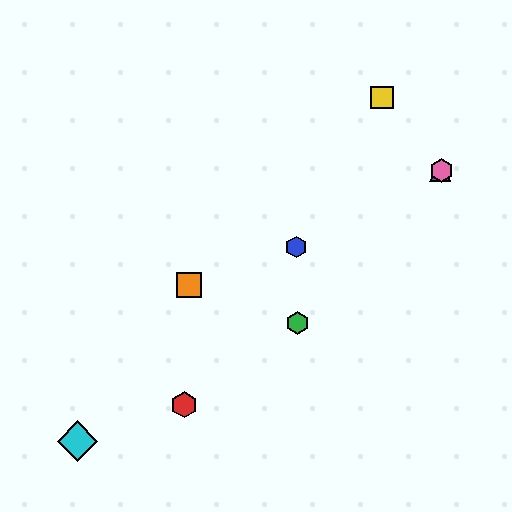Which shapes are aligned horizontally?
The purple triangle, the pink hexagon are aligned horizontally.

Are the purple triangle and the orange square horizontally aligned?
No, the purple triangle is at y≈171 and the orange square is at y≈285.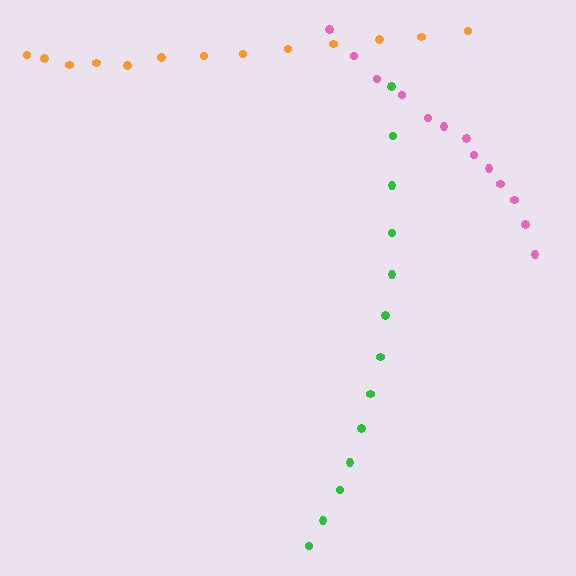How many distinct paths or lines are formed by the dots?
There are 3 distinct paths.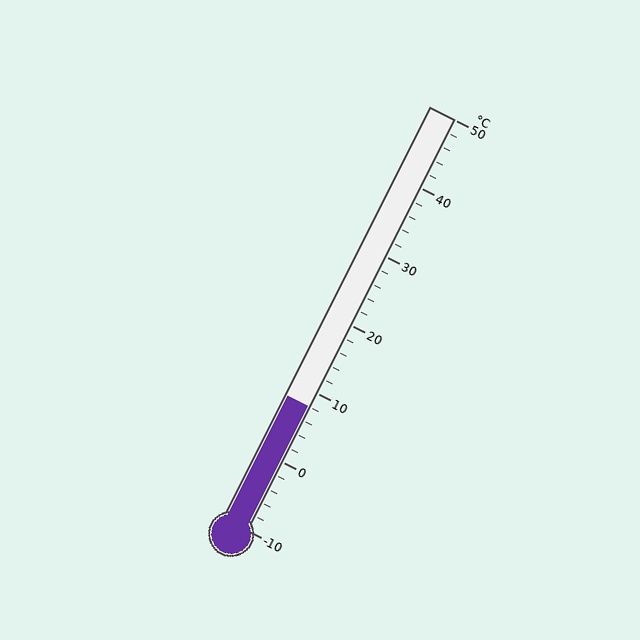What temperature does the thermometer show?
The thermometer shows approximately 8°C.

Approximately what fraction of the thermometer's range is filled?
The thermometer is filled to approximately 30% of its range.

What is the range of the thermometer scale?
The thermometer scale ranges from -10°C to 50°C.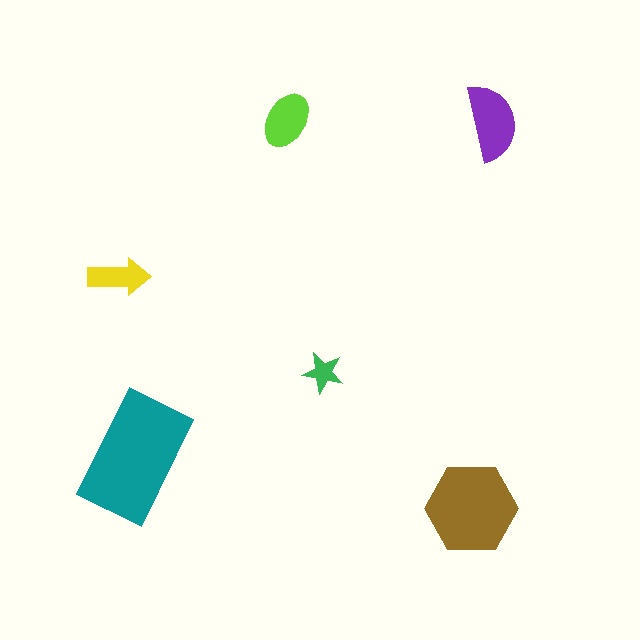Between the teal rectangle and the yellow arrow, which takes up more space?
The teal rectangle.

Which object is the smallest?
The green star.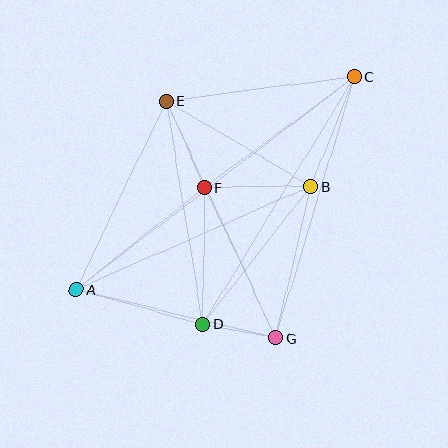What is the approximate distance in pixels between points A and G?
The distance between A and G is approximately 205 pixels.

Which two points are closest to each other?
Points D and G are closest to each other.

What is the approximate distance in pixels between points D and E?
The distance between D and E is approximately 226 pixels.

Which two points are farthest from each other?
Points A and C are farthest from each other.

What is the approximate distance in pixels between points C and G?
The distance between C and G is approximately 273 pixels.